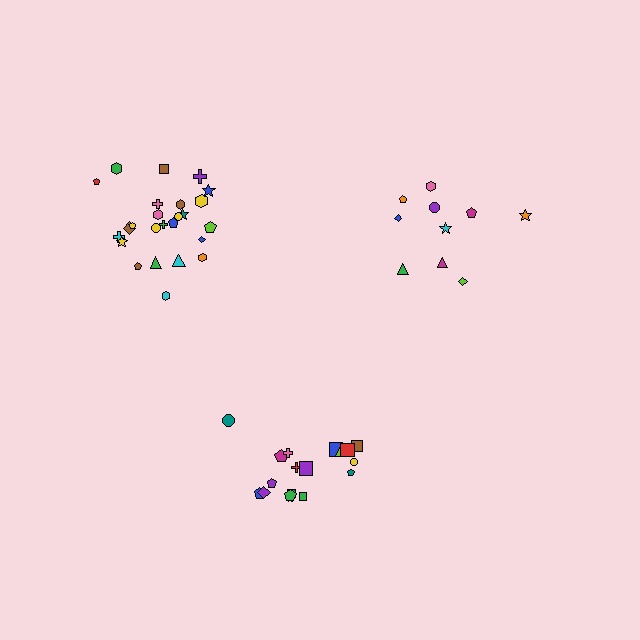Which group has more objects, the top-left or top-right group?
The top-left group.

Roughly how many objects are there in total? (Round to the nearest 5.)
Roughly 55 objects in total.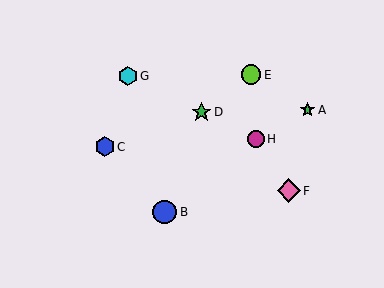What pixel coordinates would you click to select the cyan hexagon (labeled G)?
Click at (128, 76) to select the cyan hexagon G.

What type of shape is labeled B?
Shape B is a blue circle.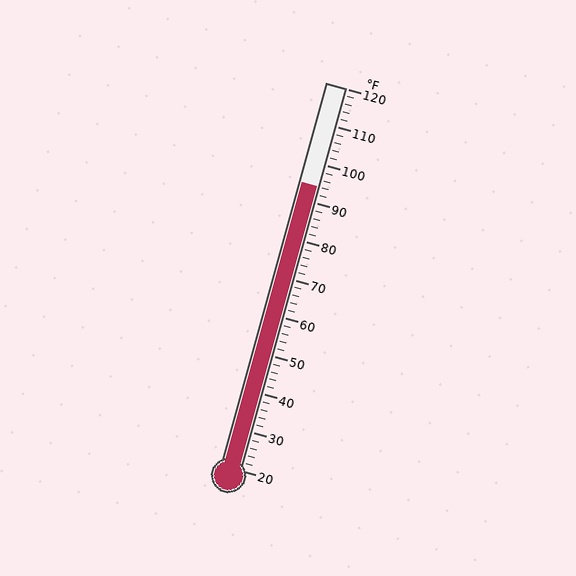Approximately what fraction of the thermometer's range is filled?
The thermometer is filled to approximately 75% of its range.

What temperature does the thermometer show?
The thermometer shows approximately 94°F.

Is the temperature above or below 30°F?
The temperature is above 30°F.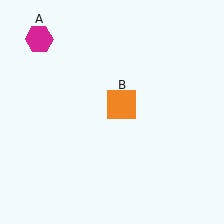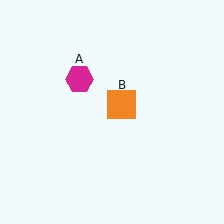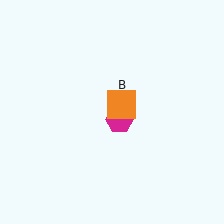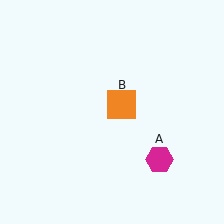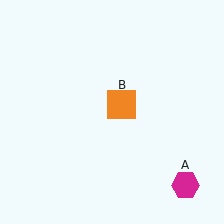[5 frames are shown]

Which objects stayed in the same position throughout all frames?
Orange square (object B) remained stationary.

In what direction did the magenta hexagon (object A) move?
The magenta hexagon (object A) moved down and to the right.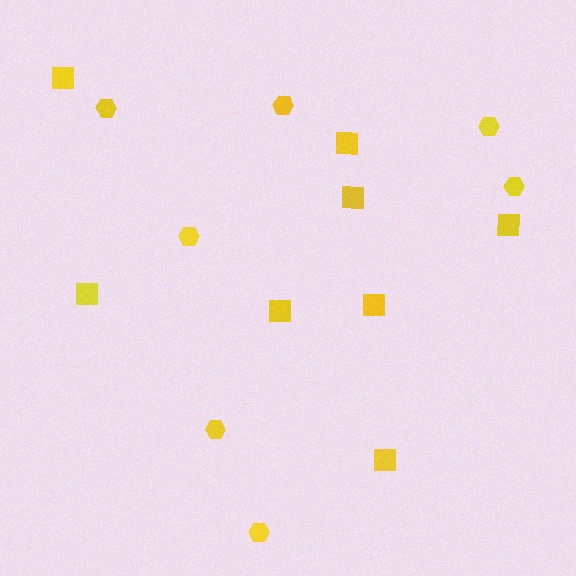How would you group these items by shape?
There are 2 groups: one group of hexagons (7) and one group of squares (8).